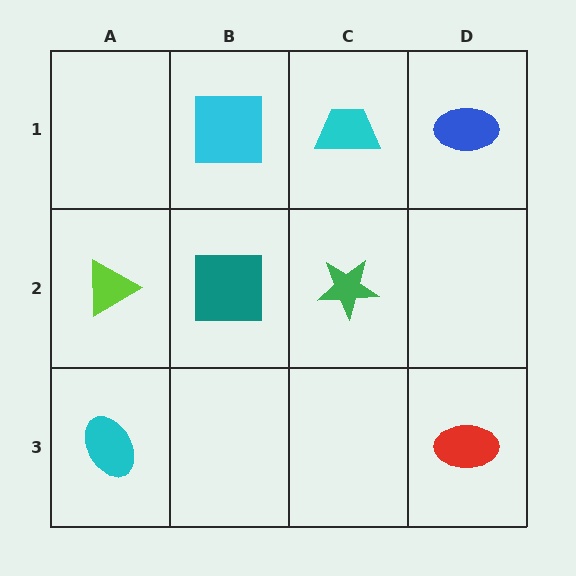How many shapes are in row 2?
3 shapes.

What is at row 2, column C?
A green star.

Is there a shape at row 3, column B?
No, that cell is empty.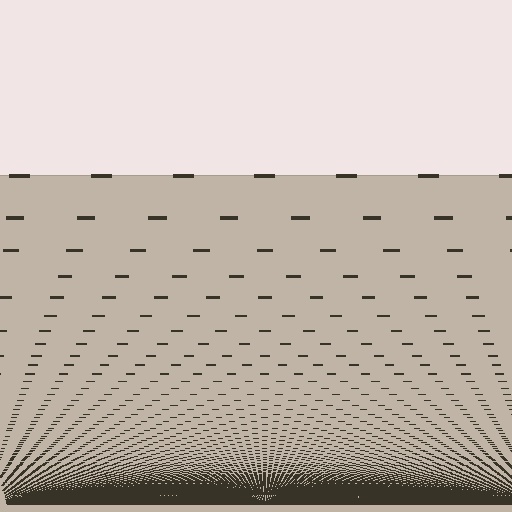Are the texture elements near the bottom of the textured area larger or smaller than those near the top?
Smaller. The gradient is inverted — elements near the bottom are smaller and denser.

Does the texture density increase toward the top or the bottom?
Density increases toward the bottom.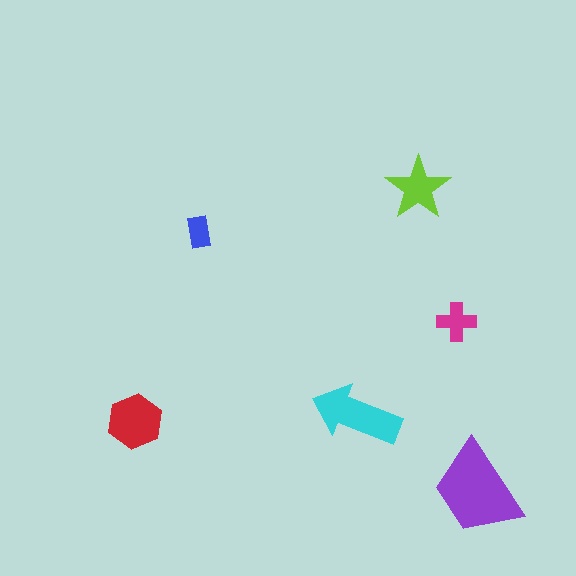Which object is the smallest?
The blue rectangle.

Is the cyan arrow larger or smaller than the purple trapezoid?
Smaller.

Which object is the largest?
The purple trapezoid.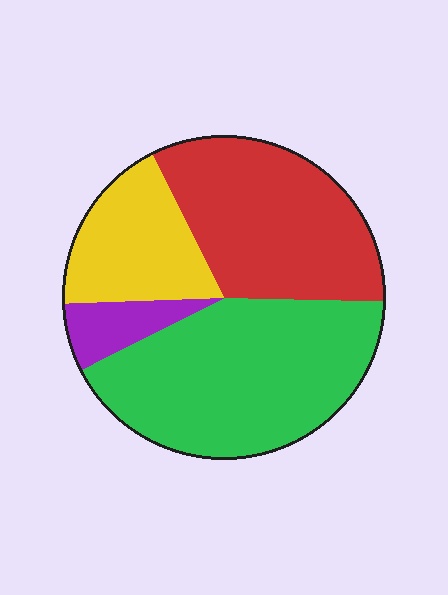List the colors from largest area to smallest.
From largest to smallest: green, red, yellow, purple.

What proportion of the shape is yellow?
Yellow takes up about one sixth (1/6) of the shape.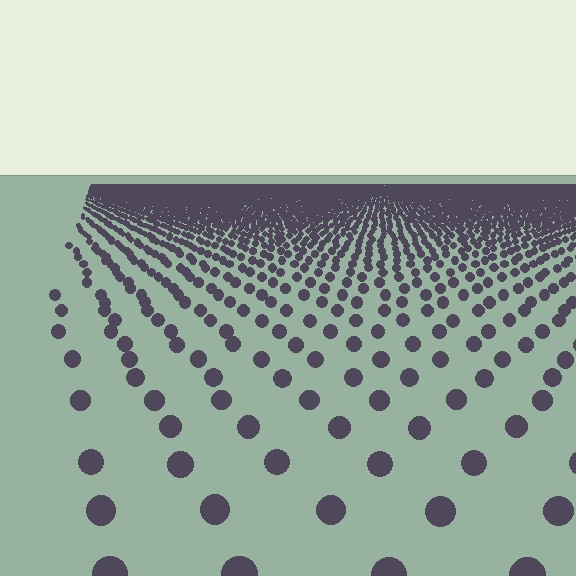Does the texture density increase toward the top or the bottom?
Density increases toward the top.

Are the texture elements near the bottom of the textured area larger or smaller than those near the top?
Larger. Near the bottom, elements are closer to the viewer and appear at a bigger on-screen size.